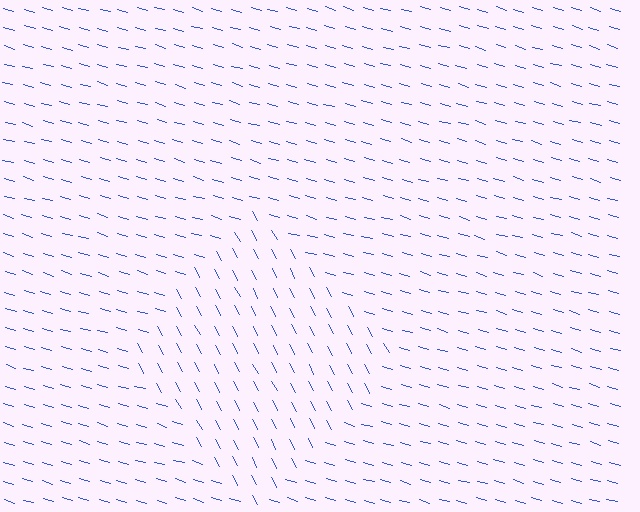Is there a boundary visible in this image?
Yes, there is a texture boundary formed by a change in line orientation.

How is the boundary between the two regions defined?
The boundary is defined purely by a change in line orientation (approximately 45 degrees difference). All lines are the same color and thickness.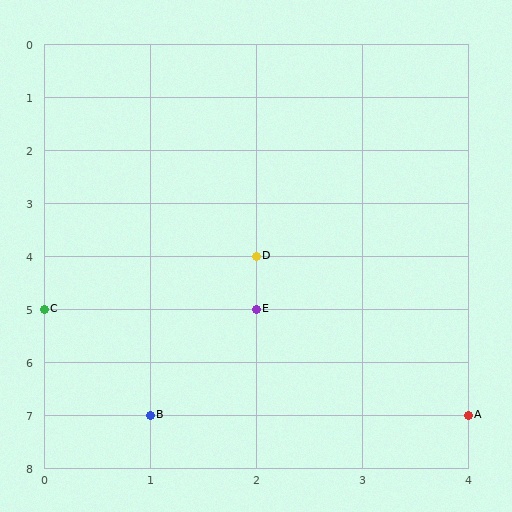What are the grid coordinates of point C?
Point C is at grid coordinates (0, 5).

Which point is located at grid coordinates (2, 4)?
Point D is at (2, 4).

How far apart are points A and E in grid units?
Points A and E are 2 columns and 2 rows apart (about 2.8 grid units diagonally).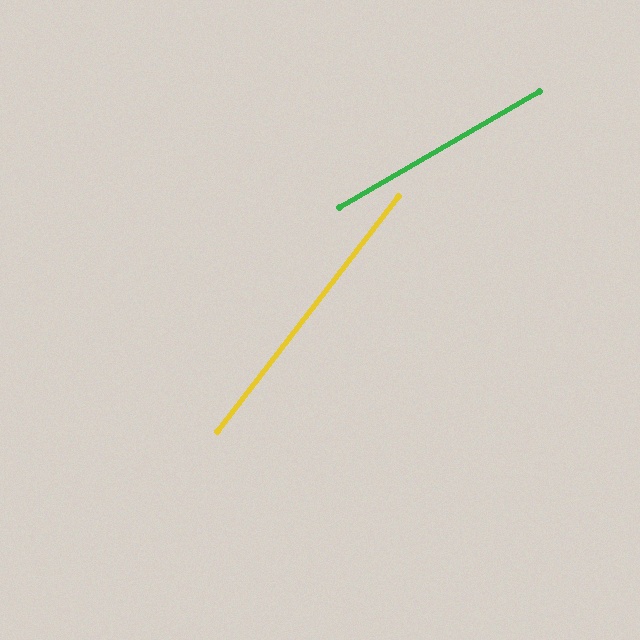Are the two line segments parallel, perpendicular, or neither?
Neither parallel nor perpendicular — they differ by about 22°.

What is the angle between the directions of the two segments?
Approximately 22 degrees.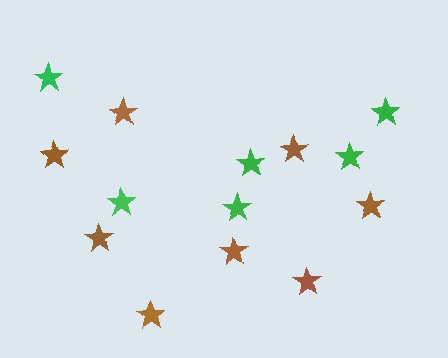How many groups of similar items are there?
There are 2 groups: one group of brown stars (8) and one group of green stars (6).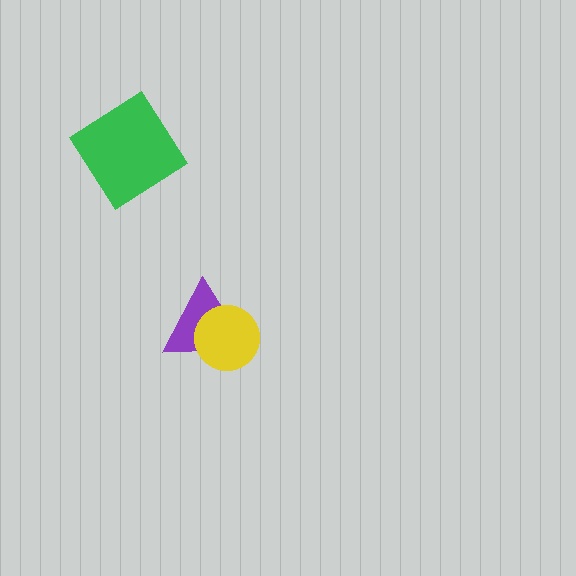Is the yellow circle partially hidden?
No, no other shape covers it.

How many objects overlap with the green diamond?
0 objects overlap with the green diamond.